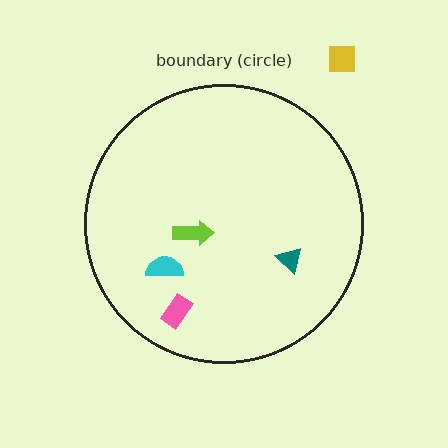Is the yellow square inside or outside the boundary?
Outside.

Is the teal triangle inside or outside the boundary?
Inside.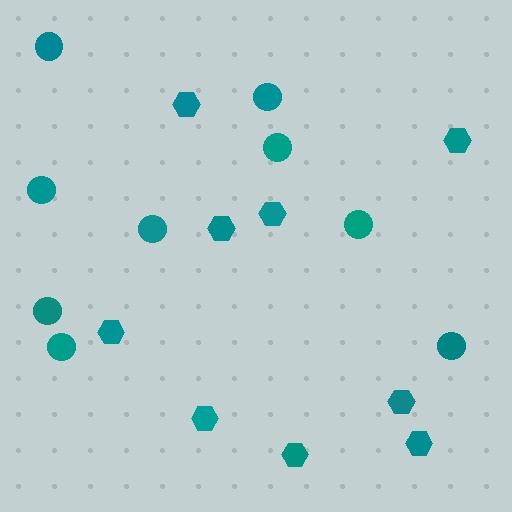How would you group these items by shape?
There are 2 groups: one group of hexagons (9) and one group of circles (9).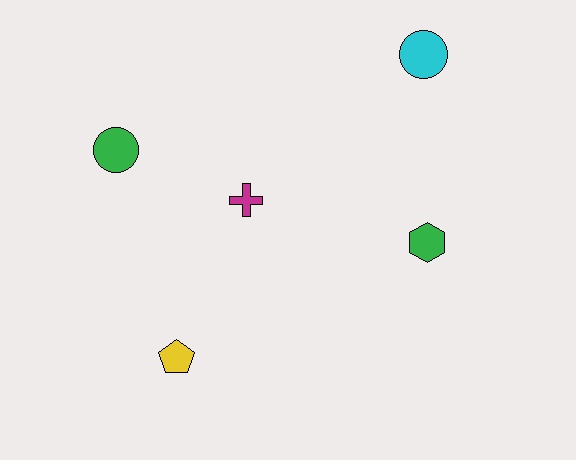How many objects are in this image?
There are 5 objects.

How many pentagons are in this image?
There is 1 pentagon.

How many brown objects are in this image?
There are no brown objects.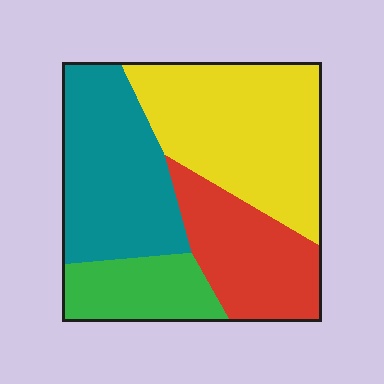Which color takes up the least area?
Green, at roughly 15%.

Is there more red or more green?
Red.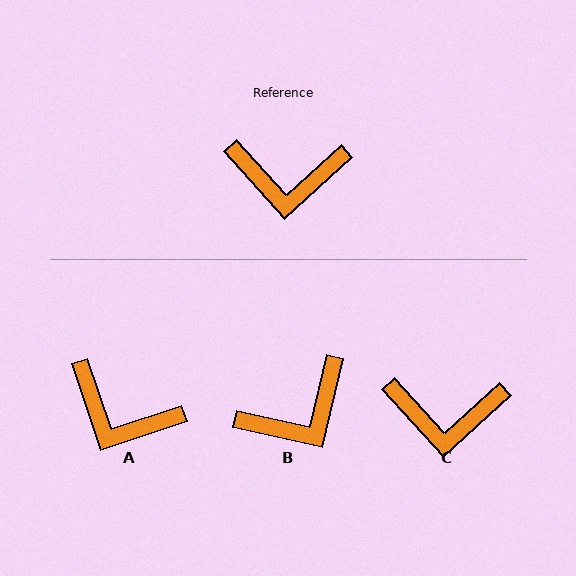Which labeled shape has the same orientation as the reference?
C.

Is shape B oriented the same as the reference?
No, it is off by about 35 degrees.